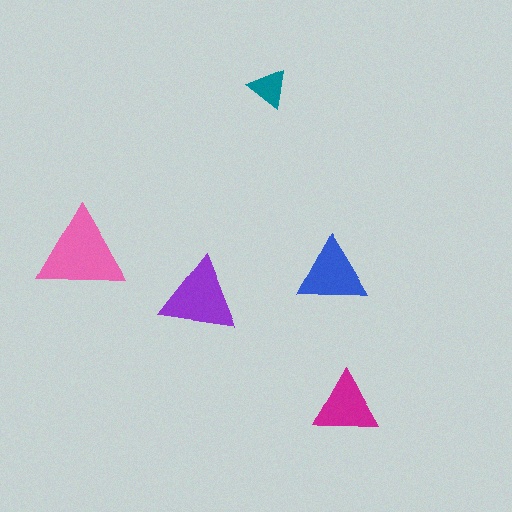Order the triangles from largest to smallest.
the pink one, the purple one, the blue one, the magenta one, the teal one.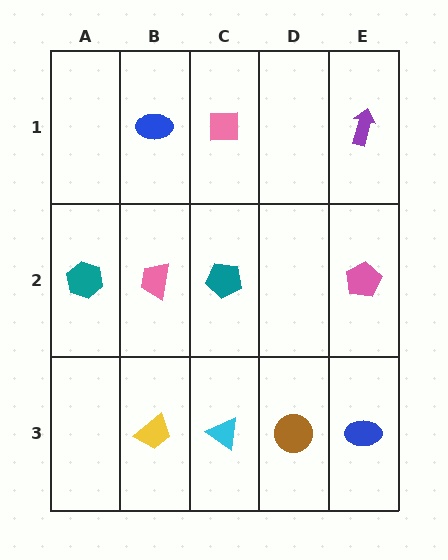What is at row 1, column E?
A purple arrow.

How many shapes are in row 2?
4 shapes.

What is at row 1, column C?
A pink square.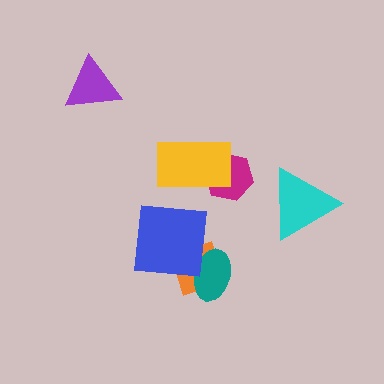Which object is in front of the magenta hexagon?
The yellow rectangle is in front of the magenta hexagon.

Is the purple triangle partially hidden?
No, no other shape covers it.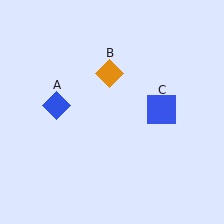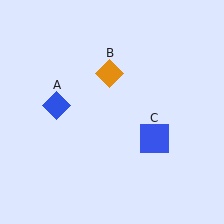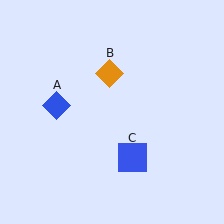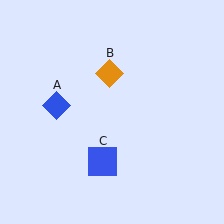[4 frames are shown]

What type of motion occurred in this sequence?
The blue square (object C) rotated clockwise around the center of the scene.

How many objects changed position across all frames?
1 object changed position: blue square (object C).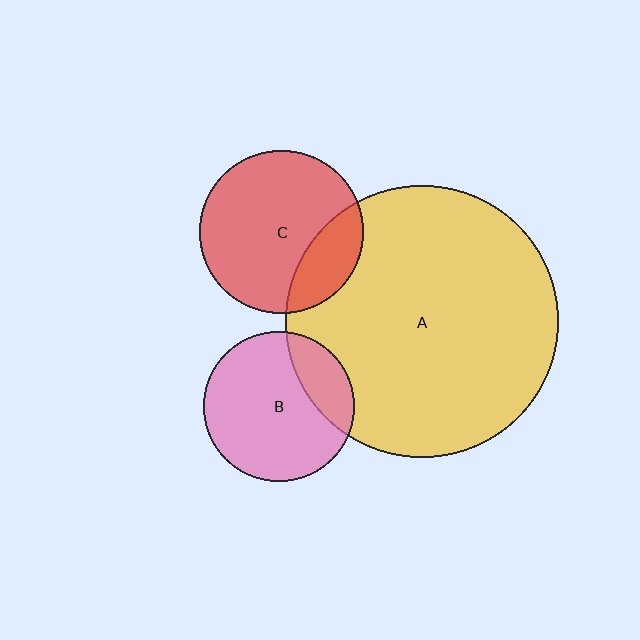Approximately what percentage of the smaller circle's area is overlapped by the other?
Approximately 20%.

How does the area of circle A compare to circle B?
Approximately 3.3 times.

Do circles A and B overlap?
Yes.